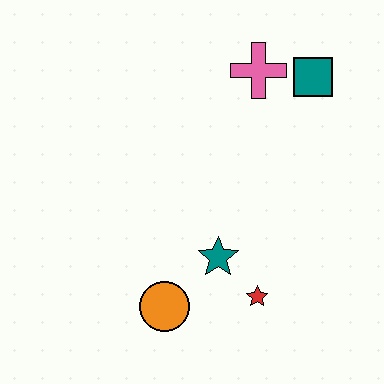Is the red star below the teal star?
Yes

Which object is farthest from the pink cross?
The orange circle is farthest from the pink cross.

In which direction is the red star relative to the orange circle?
The red star is to the right of the orange circle.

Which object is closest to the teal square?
The pink cross is closest to the teal square.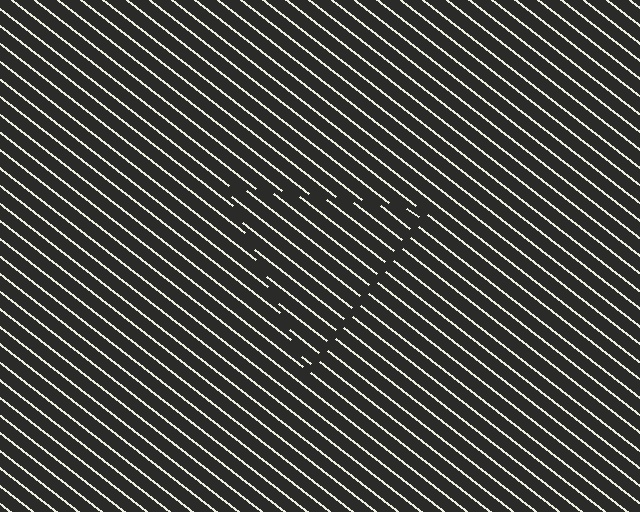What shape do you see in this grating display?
An illusory triangle. The interior of the shape contains the same grating, shifted by half a period — the contour is defined by the phase discontinuity where line-ends from the inner and outer gratings abut.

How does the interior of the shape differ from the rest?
The interior of the shape contains the same grating, shifted by half a period — the contour is defined by the phase discontinuity where line-ends from the inner and outer gratings abut.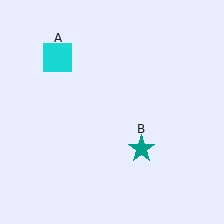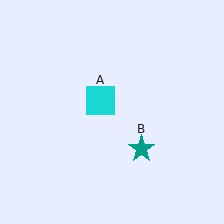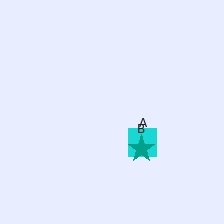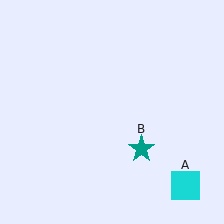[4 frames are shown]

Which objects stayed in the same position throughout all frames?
Teal star (object B) remained stationary.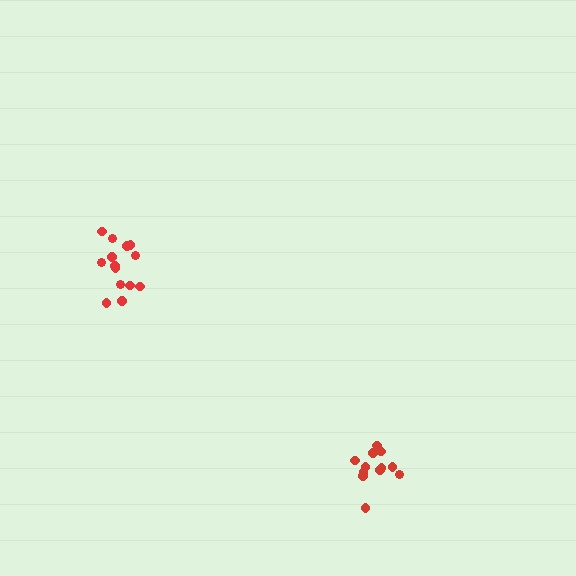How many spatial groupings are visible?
There are 2 spatial groupings.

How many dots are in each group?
Group 1: 14 dots, Group 2: 12 dots (26 total).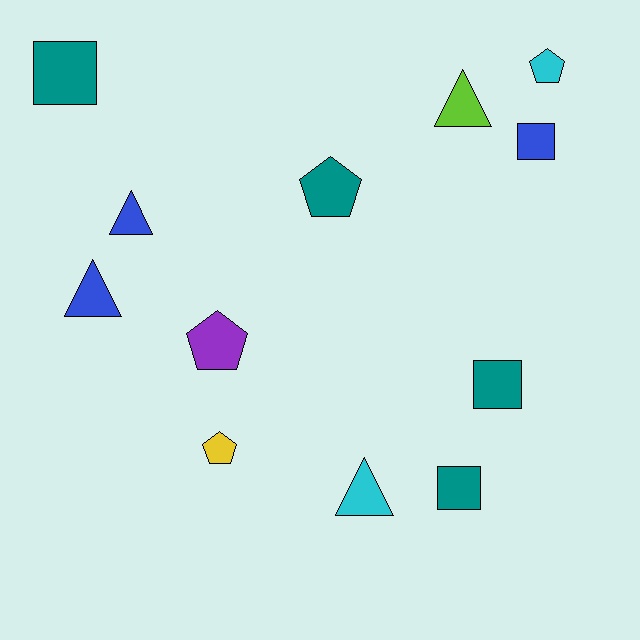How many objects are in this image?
There are 12 objects.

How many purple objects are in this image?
There is 1 purple object.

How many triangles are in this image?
There are 4 triangles.